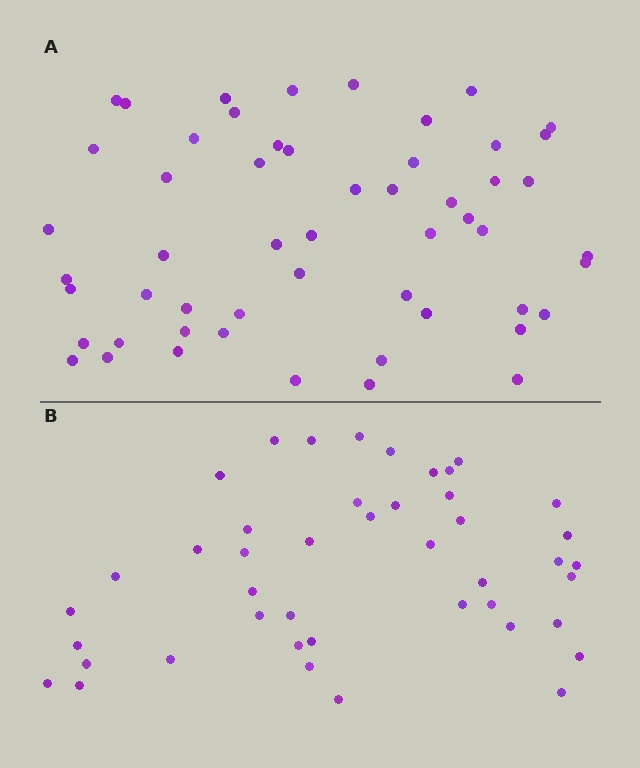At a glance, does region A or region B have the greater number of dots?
Region A (the top region) has more dots.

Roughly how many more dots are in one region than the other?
Region A has roughly 10 or so more dots than region B.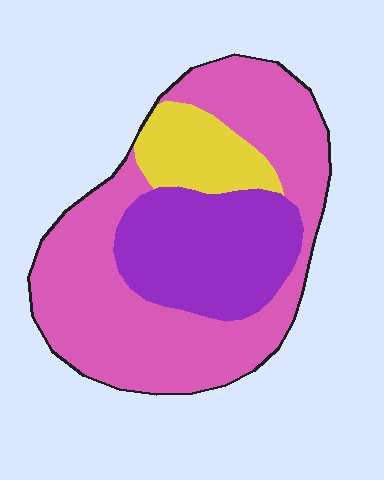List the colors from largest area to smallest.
From largest to smallest: pink, purple, yellow.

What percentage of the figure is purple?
Purple takes up about one quarter (1/4) of the figure.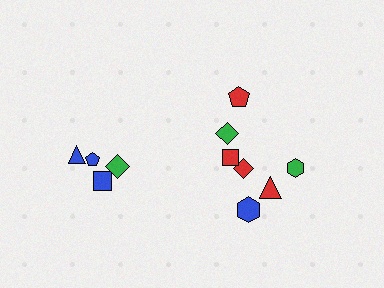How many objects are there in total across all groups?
There are 11 objects.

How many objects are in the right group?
There are 7 objects.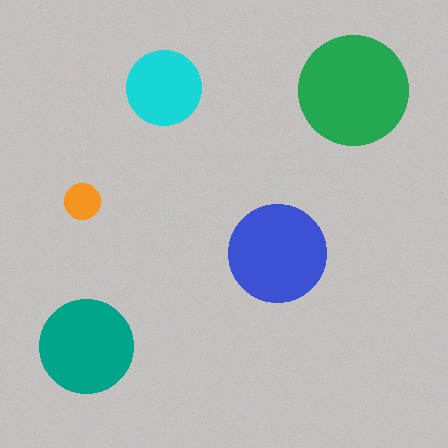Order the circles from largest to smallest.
the green one, the blue one, the teal one, the cyan one, the orange one.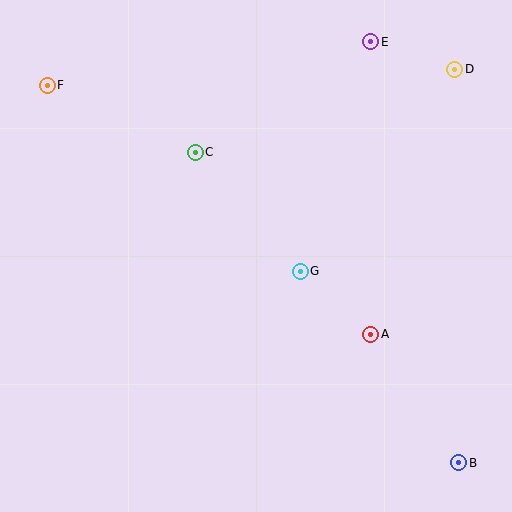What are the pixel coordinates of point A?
Point A is at (371, 334).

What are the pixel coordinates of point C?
Point C is at (195, 152).